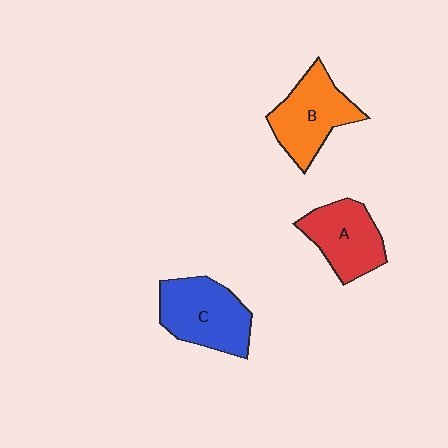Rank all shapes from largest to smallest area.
From largest to smallest: C (blue), B (orange), A (red).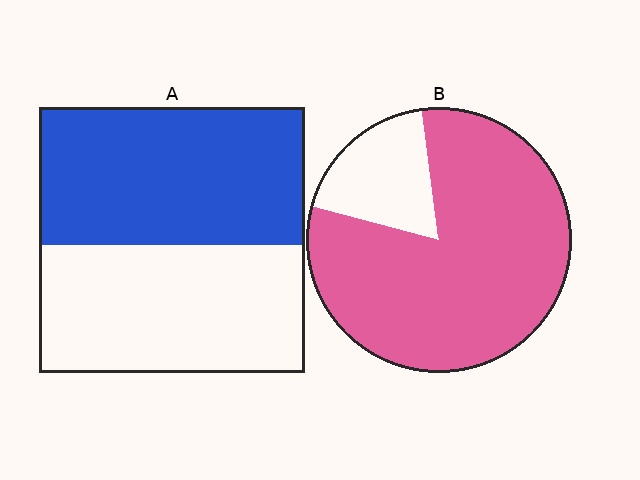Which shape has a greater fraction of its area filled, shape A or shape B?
Shape B.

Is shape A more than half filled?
Roughly half.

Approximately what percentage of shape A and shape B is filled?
A is approximately 50% and B is approximately 80%.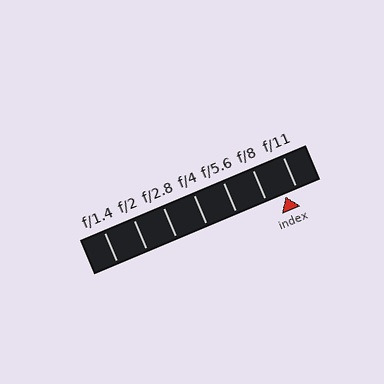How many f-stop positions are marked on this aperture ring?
There are 7 f-stop positions marked.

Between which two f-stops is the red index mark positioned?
The index mark is between f/8 and f/11.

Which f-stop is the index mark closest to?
The index mark is closest to f/11.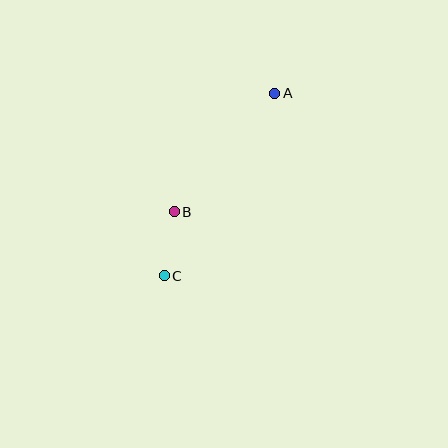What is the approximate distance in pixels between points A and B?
The distance between A and B is approximately 155 pixels.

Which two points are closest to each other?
Points B and C are closest to each other.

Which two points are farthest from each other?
Points A and C are farthest from each other.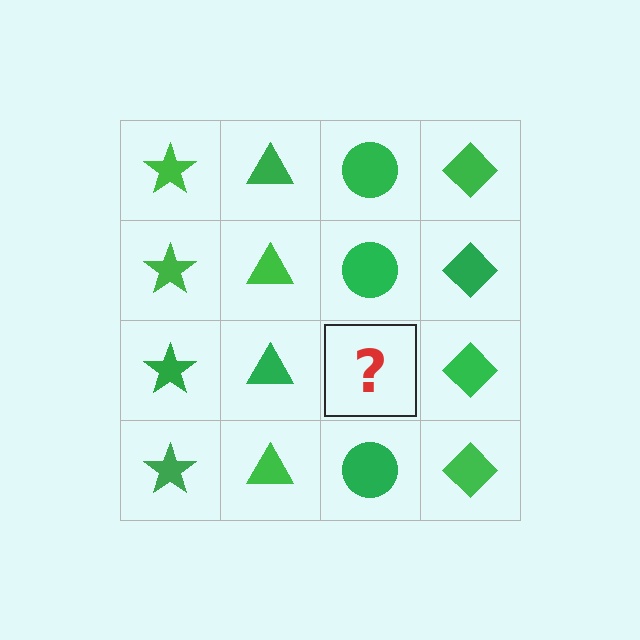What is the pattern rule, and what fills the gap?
The rule is that each column has a consistent shape. The gap should be filled with a green circle.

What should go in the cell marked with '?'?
The missing cell should contain a green circle.